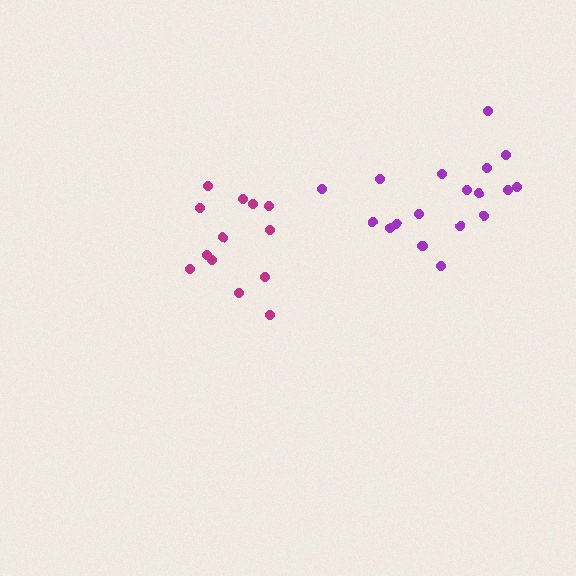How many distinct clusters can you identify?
There are 2 distinct clusters.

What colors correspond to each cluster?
The clusters are colored: magenta, purple.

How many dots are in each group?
Group 1: 13 dots, Group 2: 18 dots (31 total).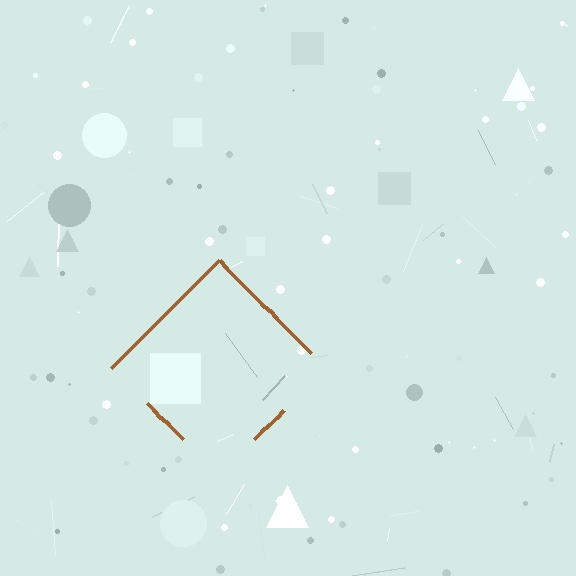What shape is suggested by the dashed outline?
The dashed outline suggests a diamond.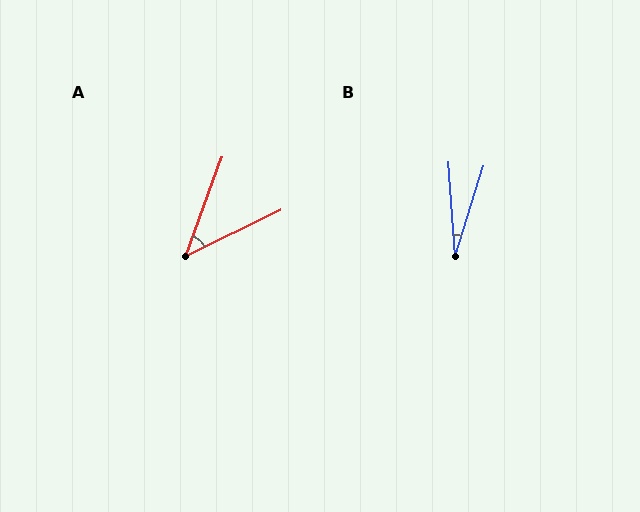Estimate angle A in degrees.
Approximately 44 degrees.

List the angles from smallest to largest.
B (22°), A (44°).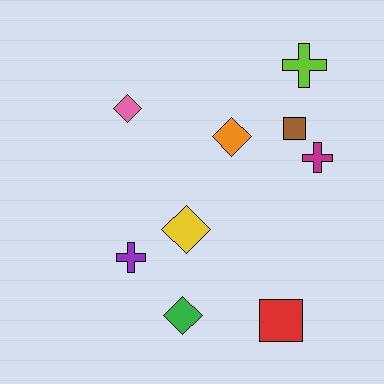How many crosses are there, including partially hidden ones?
There are 3 crosses.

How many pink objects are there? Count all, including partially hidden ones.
There is 1 pink object.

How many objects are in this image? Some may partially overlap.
There are 9 objects.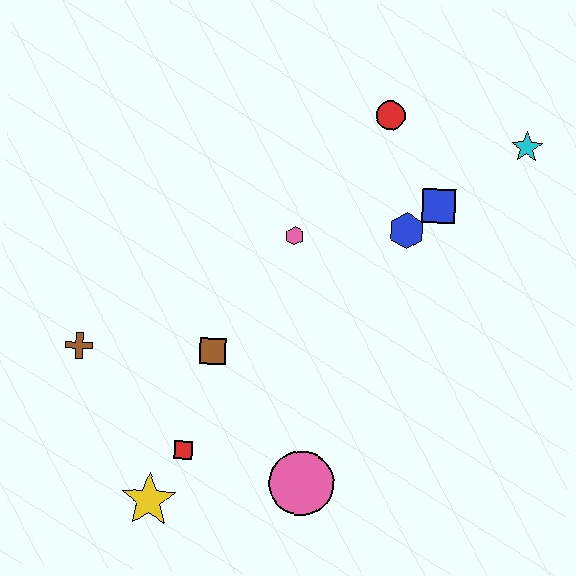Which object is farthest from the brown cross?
The cyan star is farthest from the brown cross.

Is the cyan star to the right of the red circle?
Yes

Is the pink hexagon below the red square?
No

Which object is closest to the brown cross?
The brown square is closest to the brown cross.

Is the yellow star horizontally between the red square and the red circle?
No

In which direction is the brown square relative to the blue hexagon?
The brown square is to the left of the blue hexagon.